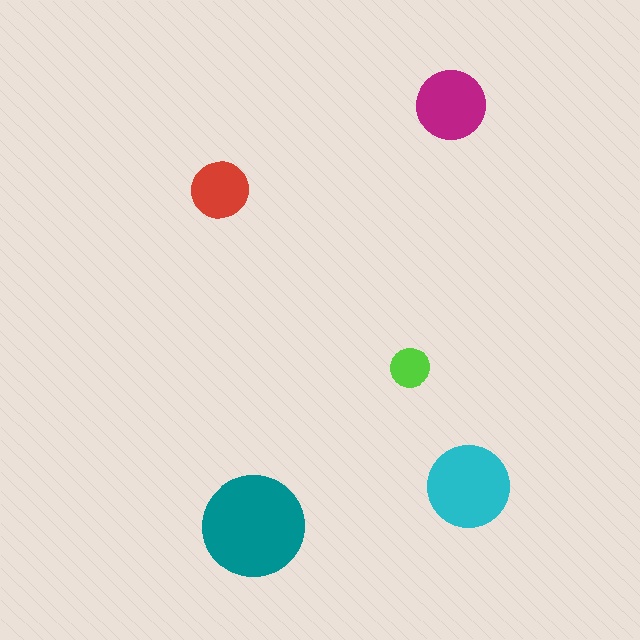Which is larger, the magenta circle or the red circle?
The magenta one.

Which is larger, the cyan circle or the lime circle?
The cyan one.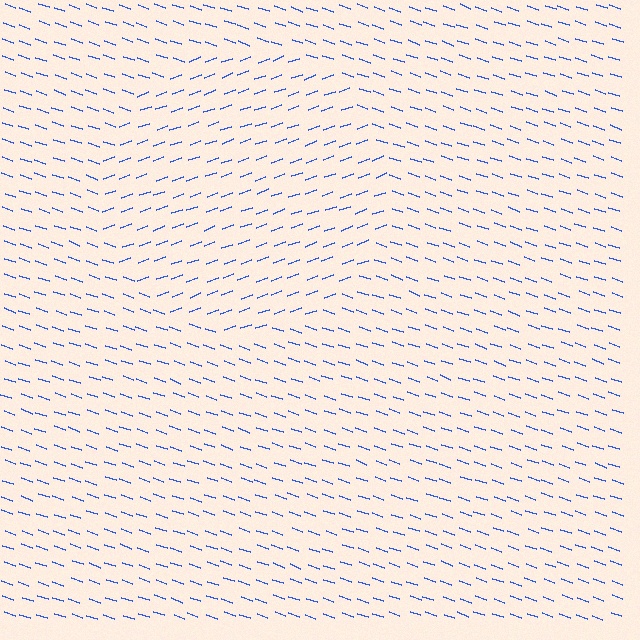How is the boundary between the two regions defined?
The boundary is defined purely by a change in line orientation (approximately 39 degrees difference). All lines are the same color and thickness.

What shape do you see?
I see a circle.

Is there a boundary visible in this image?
Yes, there is a texture boundary formed by a change in line orientation.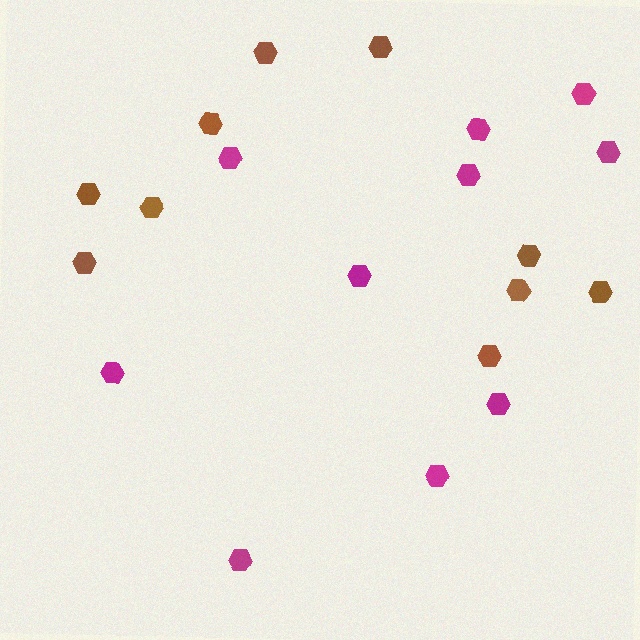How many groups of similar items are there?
There are 2 groups: one group of brown hexagons (10) and one group of magenta hexagons (10).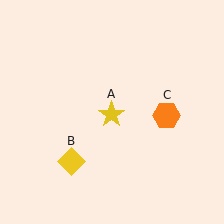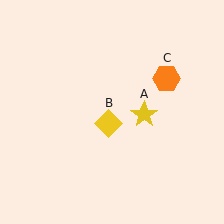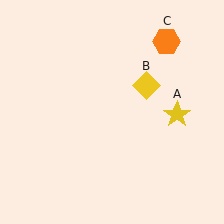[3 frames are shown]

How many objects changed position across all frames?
3 objects changed position: yellow star (object A), yellow diamond (object B), orange hexagon (object C).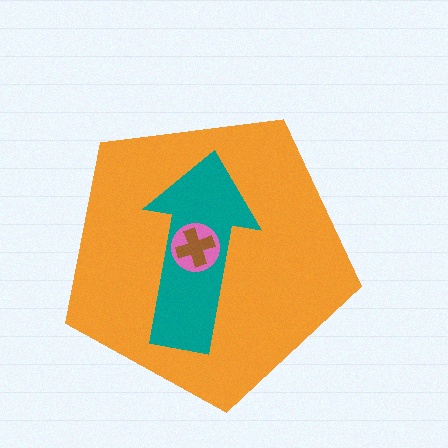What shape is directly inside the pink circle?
The brown cross.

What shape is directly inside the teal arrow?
The pink circle.